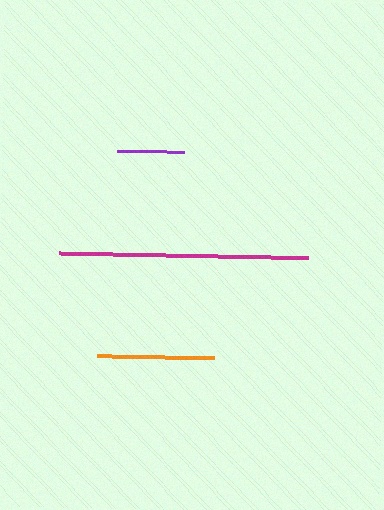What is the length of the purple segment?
The purple segment is approximately 67 pixels long.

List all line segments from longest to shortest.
From longest to shortest: magenta, orange, purple.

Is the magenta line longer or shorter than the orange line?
The magenta line is longer than the orange line.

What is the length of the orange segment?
The orange segment is approximately 117 pixels long.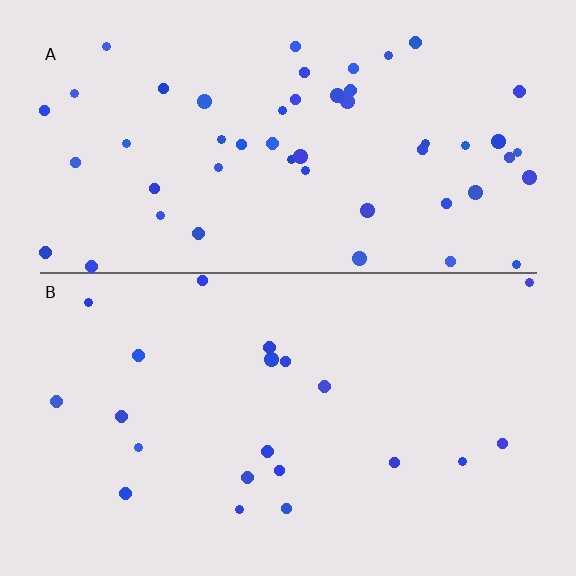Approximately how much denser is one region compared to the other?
Approximately 2.4× — region A over region B.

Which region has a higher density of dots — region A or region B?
A (the top).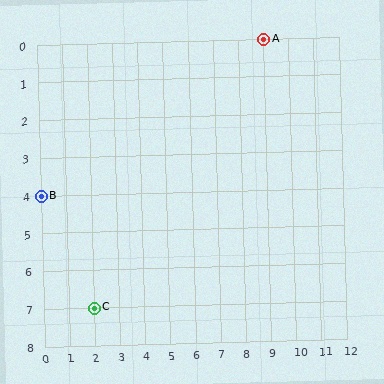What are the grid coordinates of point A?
Point A is at grid coordinates (9, 0).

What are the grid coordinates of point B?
Point B is at grid coordinates (0, 4).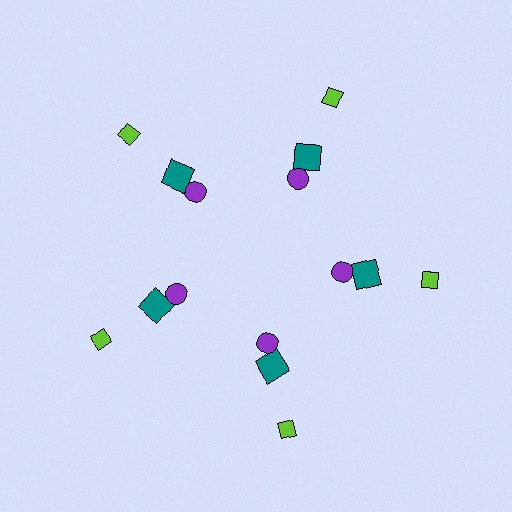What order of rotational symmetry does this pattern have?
This pattern has 5-fold rotational symmetry.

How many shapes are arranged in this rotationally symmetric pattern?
There are 15 shapes, arranged in 5 groups of 3.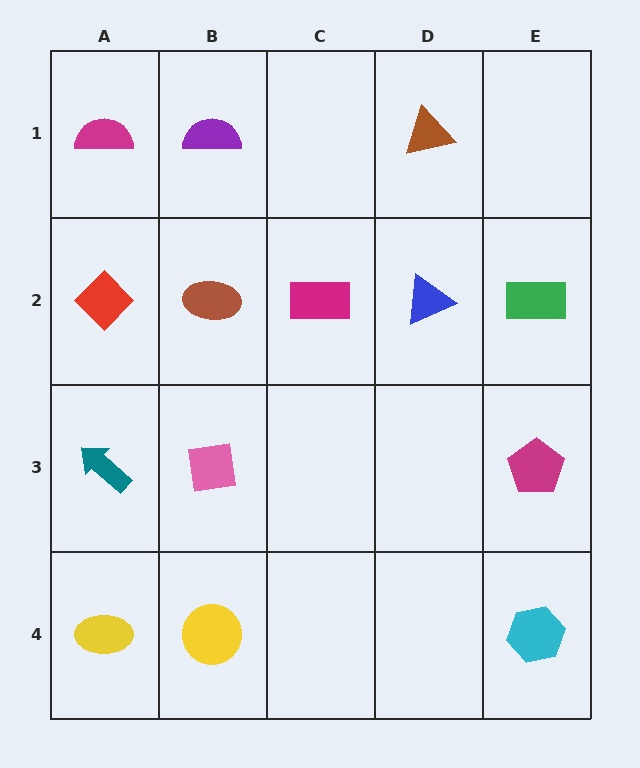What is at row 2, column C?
A magenta rectangle.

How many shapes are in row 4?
3 shapes.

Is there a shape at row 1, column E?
No, that cell is empty.